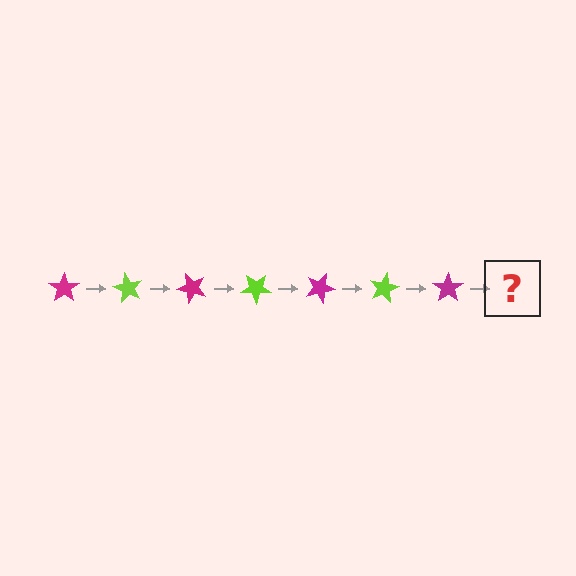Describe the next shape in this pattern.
It should be a lime star, rotated 420 degrees from the start.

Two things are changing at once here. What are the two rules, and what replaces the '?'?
The two rules are that it rotates 60 degrees each step and the color cycles through magenta and lime. The '?' should be a lime star, rotated 420 degrees from the start.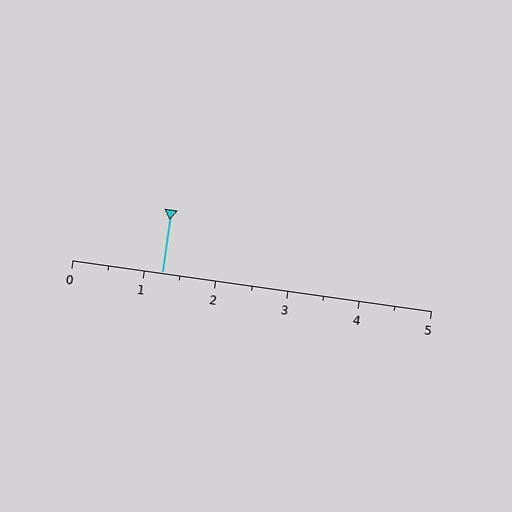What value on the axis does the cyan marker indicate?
The marker indicates approximately 1.2.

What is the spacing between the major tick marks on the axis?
The major ticks are spaced 1 apart.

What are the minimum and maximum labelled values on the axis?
The axis runs from 0 to 5.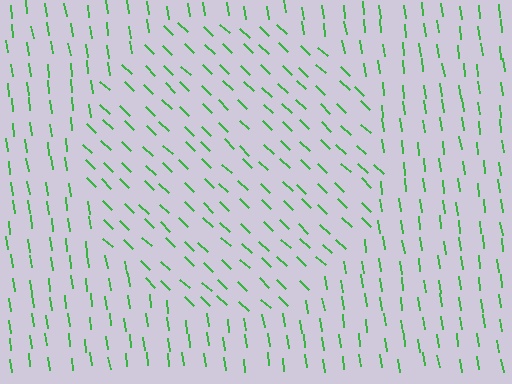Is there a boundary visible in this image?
Yes, there is a texture boundary formed by a change in line orientation.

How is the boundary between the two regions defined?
The boundary is defined purely by a change in line orientation (approximately 39 degrees difference). All lines are the same color and thickness.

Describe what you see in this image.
The image is filled with small green line segments. A circle region in the image has lines oriented differently from the surrounding lines, creating a visible texture boundary.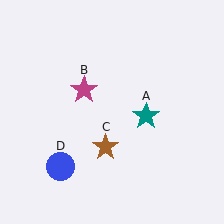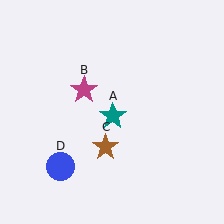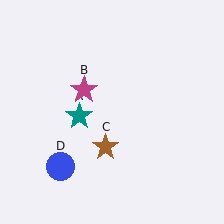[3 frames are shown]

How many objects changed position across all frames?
1 object changed position: teal star (object A).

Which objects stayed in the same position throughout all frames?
Magenta star (object B) and brown star (object C) and blue circle (object D) remained stationary.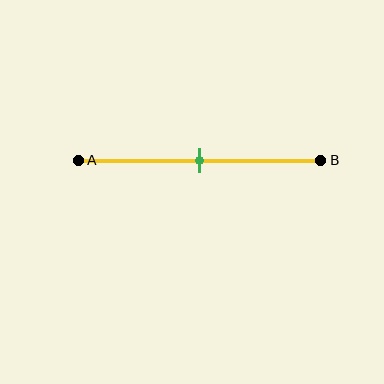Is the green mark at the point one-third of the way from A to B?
No, the mark is at about 50% from A, not at the 33% one-third point.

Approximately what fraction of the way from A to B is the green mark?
The green mark is approximately 50% of the way from A to B.